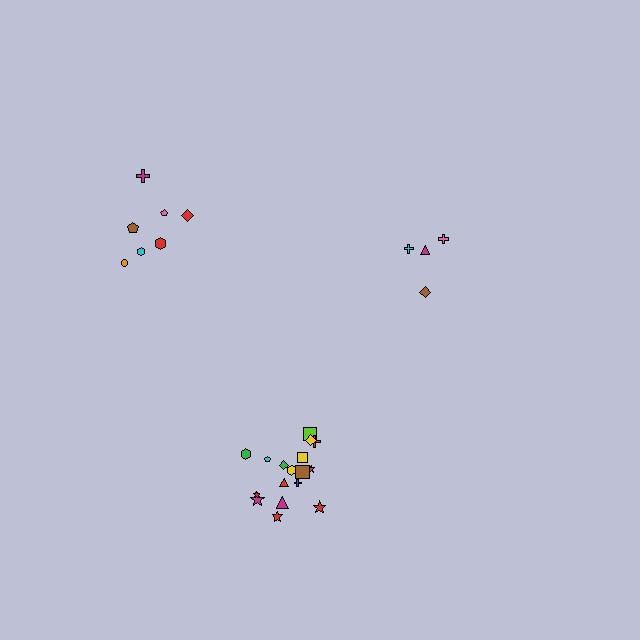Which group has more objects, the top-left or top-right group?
The top-left group.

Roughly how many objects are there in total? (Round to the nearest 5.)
Roughly 30 objects in total.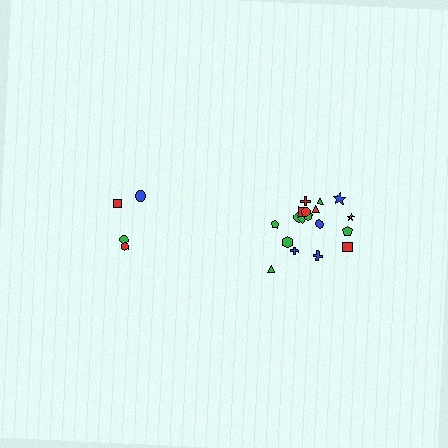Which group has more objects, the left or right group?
The right group.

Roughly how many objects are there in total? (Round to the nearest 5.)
Roughly 20 objects in total.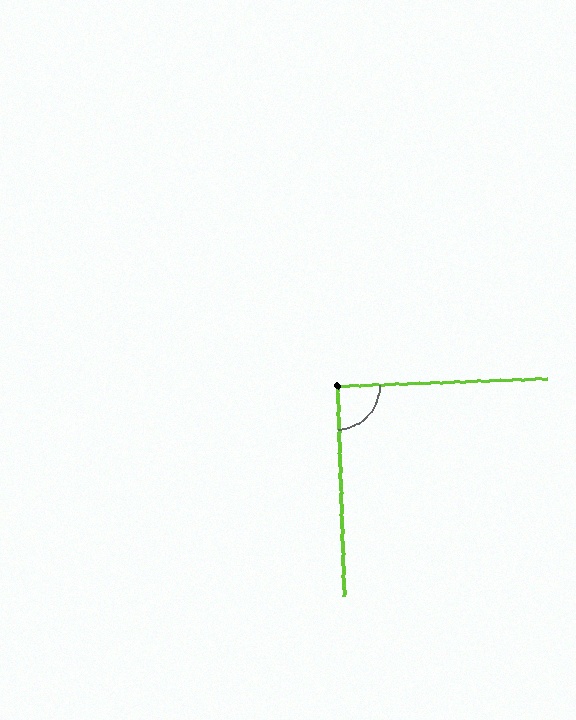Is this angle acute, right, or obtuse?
It is approximately a right angle.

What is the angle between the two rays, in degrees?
Approximately 91 degrees.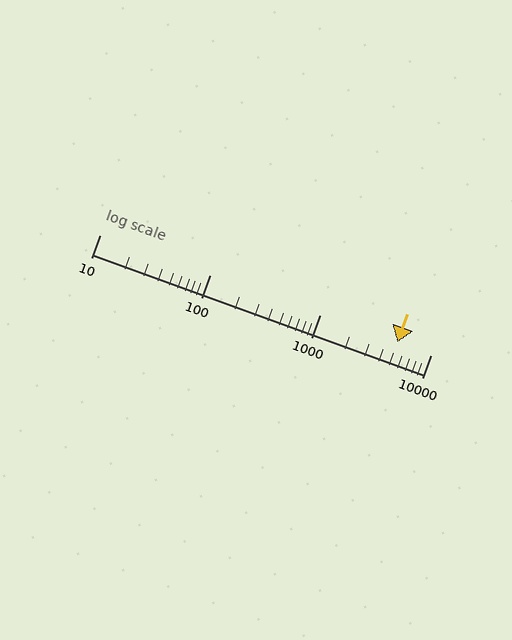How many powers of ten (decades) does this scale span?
The scale spans 3 decades, from 10 to 10000.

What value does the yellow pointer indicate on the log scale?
The pointer indicates approximately 5000.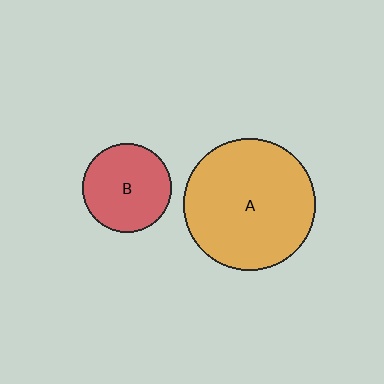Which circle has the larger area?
Circle A (orange).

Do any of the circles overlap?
No, none of the circles overlap.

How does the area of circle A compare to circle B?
Approximately 2.3 times.